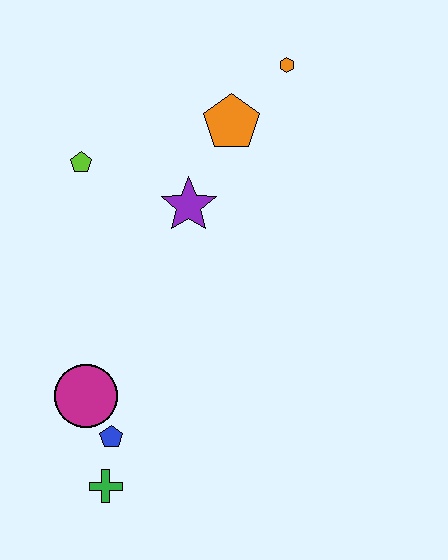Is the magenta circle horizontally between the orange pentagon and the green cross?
No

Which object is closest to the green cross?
The blue pentagon is closest to the green cross.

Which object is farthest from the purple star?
The green cross is farthest from the purple star.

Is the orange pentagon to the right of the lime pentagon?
Yes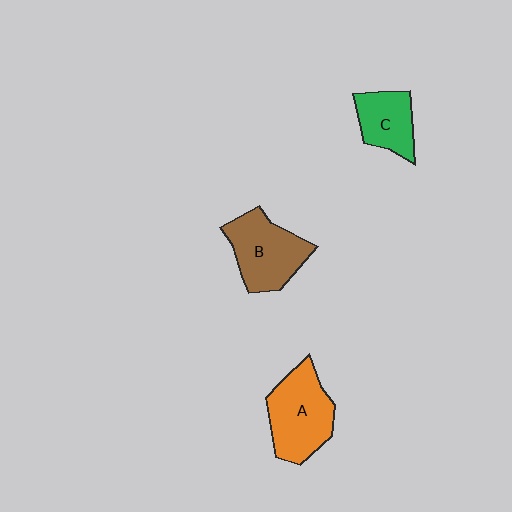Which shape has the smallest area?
Shape C (green).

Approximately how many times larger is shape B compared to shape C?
Approximately 1.5 times.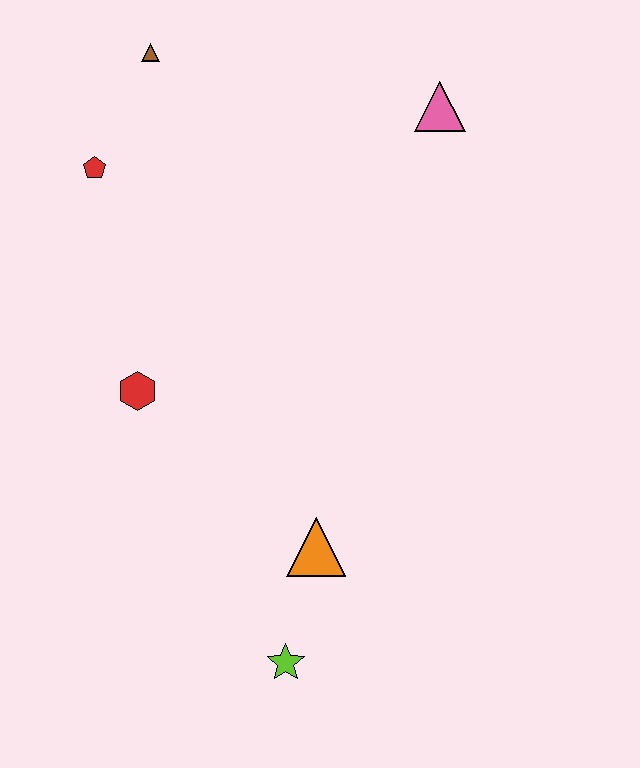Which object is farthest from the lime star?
The brown triangle is farthest from the lime star.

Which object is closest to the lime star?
The orange triangle is closest to the lime star.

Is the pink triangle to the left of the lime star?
No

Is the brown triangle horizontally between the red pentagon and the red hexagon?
No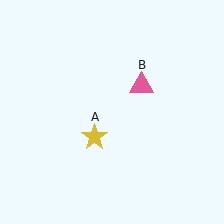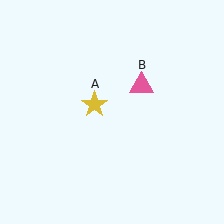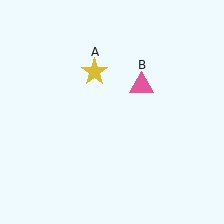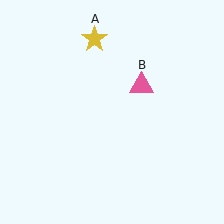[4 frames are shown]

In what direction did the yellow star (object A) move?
The yellow star (object A) moved up.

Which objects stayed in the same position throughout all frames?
Pink triangle (object B) remained stationary.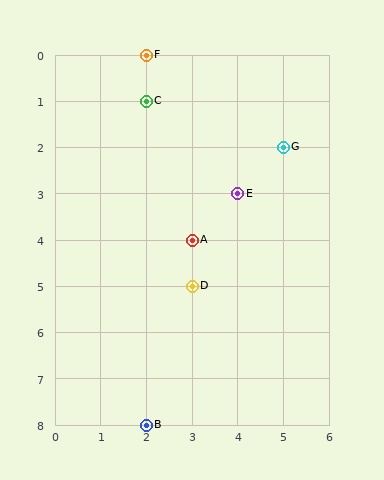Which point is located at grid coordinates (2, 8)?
Point B is at (2, 8).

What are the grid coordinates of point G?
Point G is at grid coordinates (5, 2).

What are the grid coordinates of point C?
Point C is at grid coordinates (2, 1).